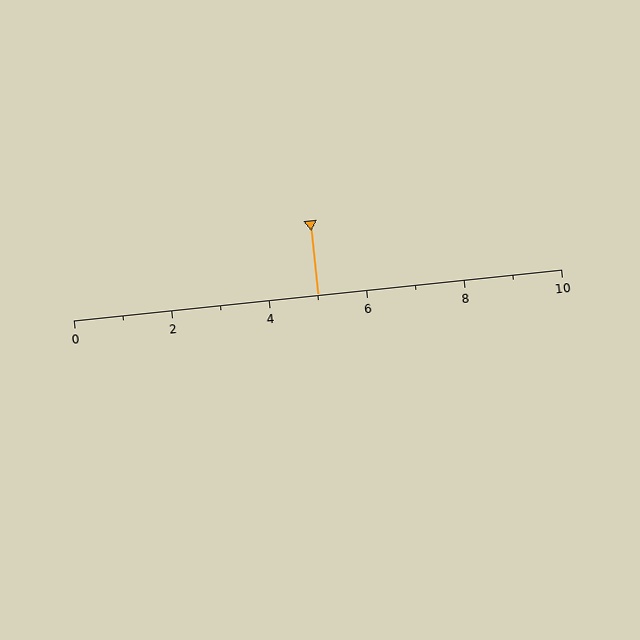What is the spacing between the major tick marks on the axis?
The major ticks are spaced 2 apart.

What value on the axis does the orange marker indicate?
The marker indicates approximately 5.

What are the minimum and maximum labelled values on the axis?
The axis runs from 0 to 10.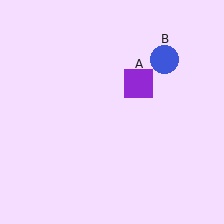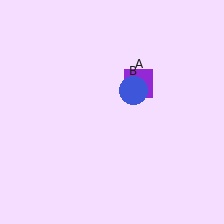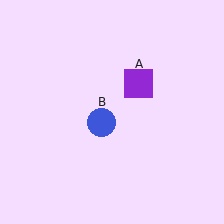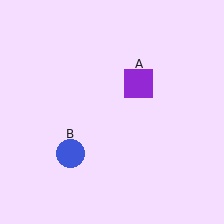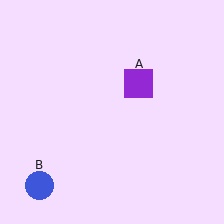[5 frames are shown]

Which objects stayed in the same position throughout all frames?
Purple square (object A) remained stationary.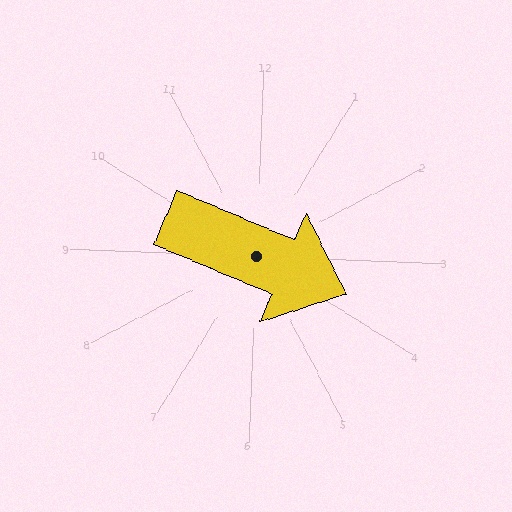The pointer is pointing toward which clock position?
Roughly 4 o'clock.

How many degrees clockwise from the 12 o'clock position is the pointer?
Approximately 111 degrees.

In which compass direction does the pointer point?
East.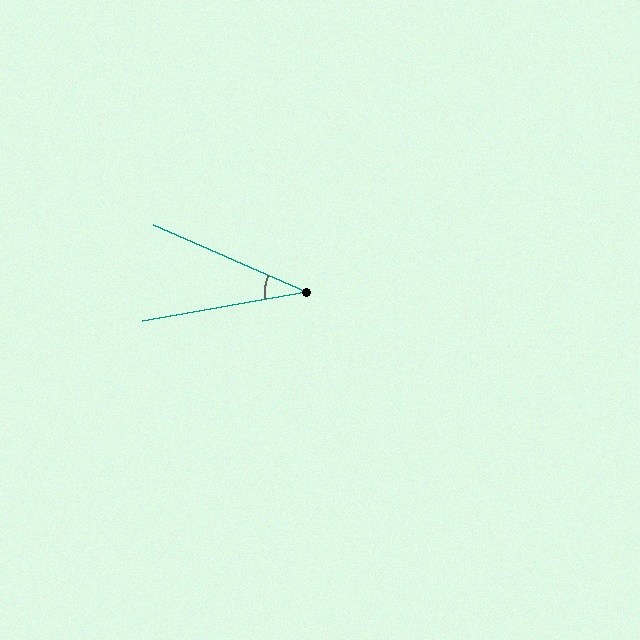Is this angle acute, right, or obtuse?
It is acute.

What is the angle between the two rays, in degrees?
Approximately 34 degrees.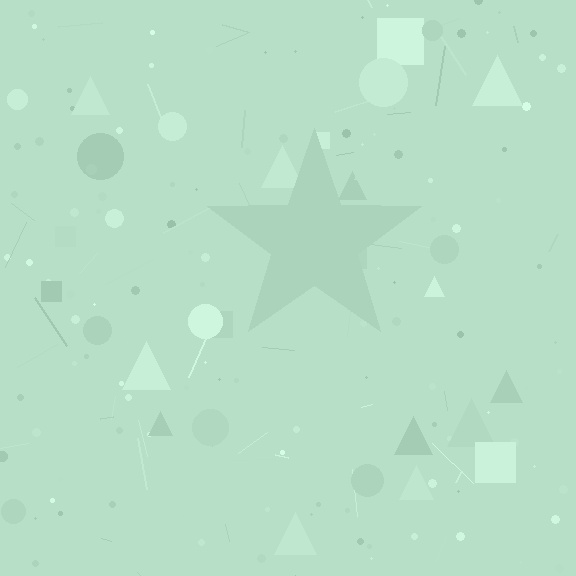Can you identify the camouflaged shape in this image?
The camouflaged shape is a star.